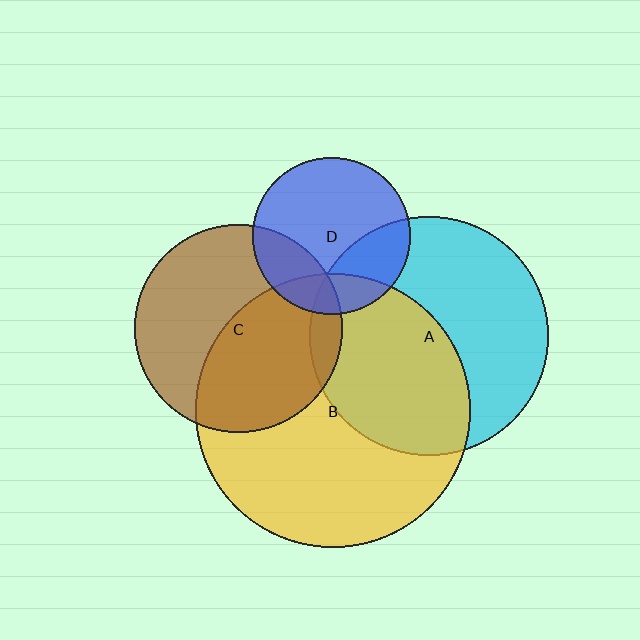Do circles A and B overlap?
Yes.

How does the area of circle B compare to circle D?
Approximately 3.0 times.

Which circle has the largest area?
Circle B (yellow).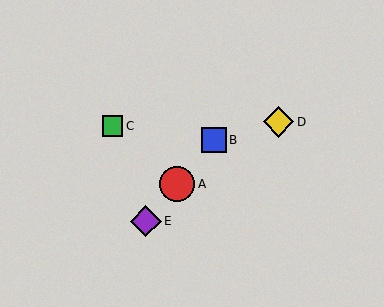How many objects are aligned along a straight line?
3 objects (A, B, E) are aligned along a straight line.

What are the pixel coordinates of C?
Object C is at (112, 126).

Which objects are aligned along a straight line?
Objects A, B, E are aligned along a straight line.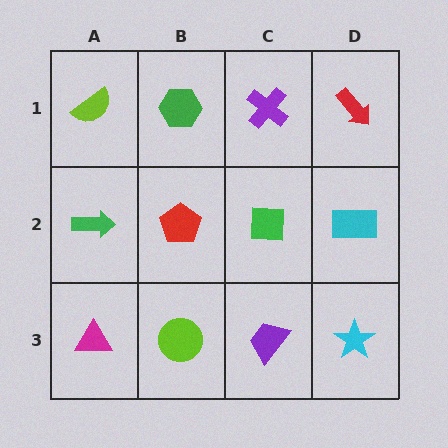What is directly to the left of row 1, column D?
A purple cross.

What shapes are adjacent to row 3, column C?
A green square (row 2, column C), a lime circle (row 3, column B), a cyan star (row 3, column D).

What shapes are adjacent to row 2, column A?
A lime semicircle (row 1, column A), a magenta triangle (row 3, column A), a red pentagon (row 2, column B).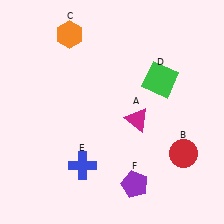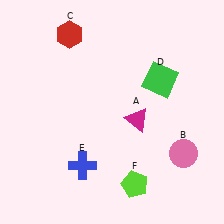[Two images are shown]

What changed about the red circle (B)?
In Image 1, B is red. In Image 2, it changed to pink.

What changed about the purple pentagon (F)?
In Image 1, F is purple. In Image 2, it changed to lime.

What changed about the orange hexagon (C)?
In Image 1, C is orange. In Image 2, it changed to red.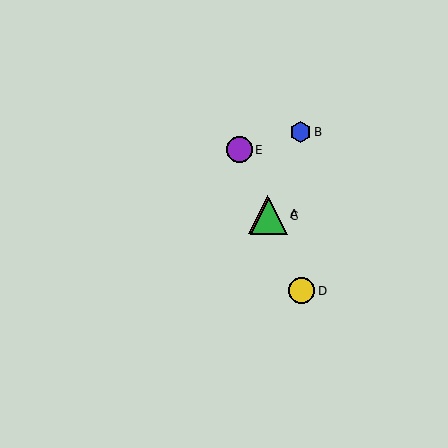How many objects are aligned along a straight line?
4 objects (A, C, D, E) are aligned along a straight line.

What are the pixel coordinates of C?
Object C is at (269, 216).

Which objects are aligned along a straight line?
Objects A, C, D, E are aligned along a straight line.